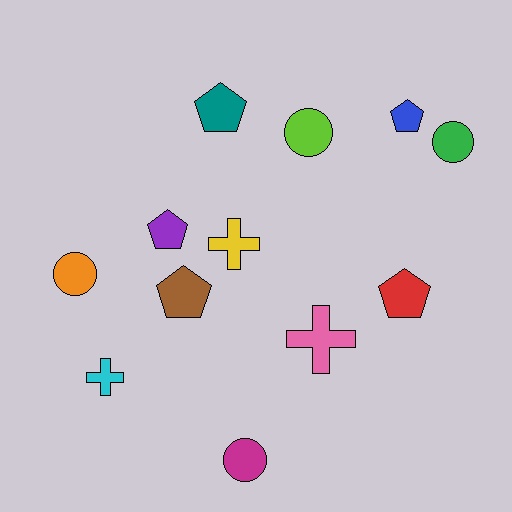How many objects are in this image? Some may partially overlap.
There are 12 objects.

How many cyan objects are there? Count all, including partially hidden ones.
There is 1 cyan object.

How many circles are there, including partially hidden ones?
There are 4 circles.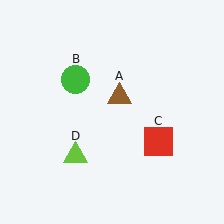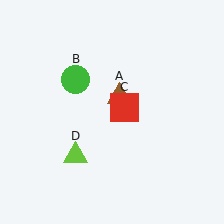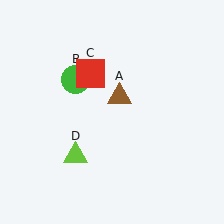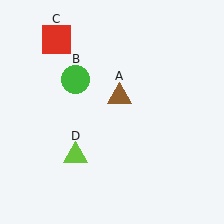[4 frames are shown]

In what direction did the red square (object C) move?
The red square (object C) moved up and to the left.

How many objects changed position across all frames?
1 object changed position: red square (object C).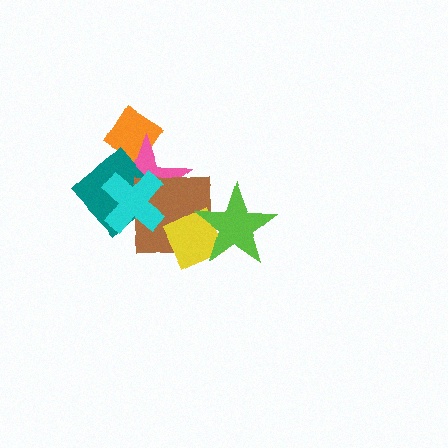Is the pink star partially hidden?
Yes, it is partially covered by another shape.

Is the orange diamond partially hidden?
Yes, it is partially covered by another shape.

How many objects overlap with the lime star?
2 objects overlap with the lime star.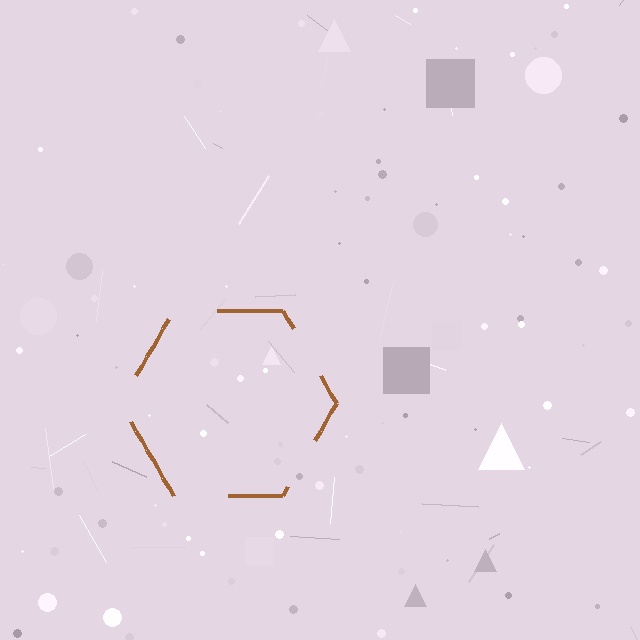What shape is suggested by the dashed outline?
The dashed outline suggests a hexagon.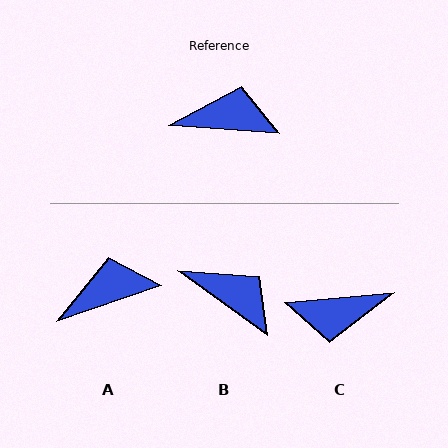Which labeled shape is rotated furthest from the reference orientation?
C, about 170 degrees away.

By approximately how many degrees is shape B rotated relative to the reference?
Approximately 32 degrees clockwise.